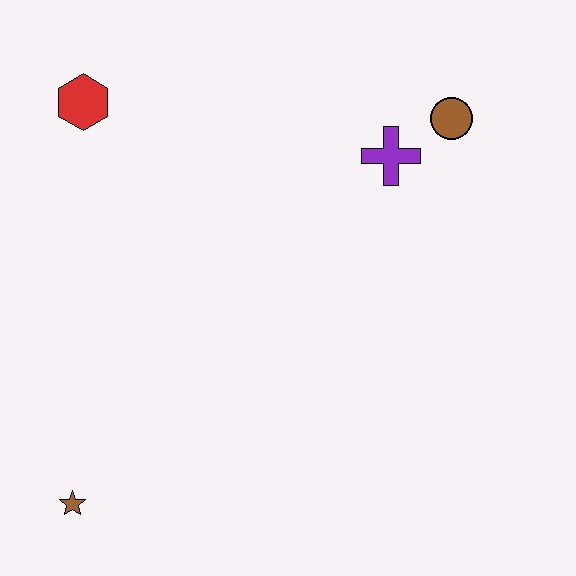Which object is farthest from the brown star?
The brown circle is farthest from the brown star.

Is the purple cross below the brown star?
No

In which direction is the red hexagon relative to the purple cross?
The red hexagon is to the left of the purple cross.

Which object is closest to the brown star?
The red hexagon is closest to the brown star.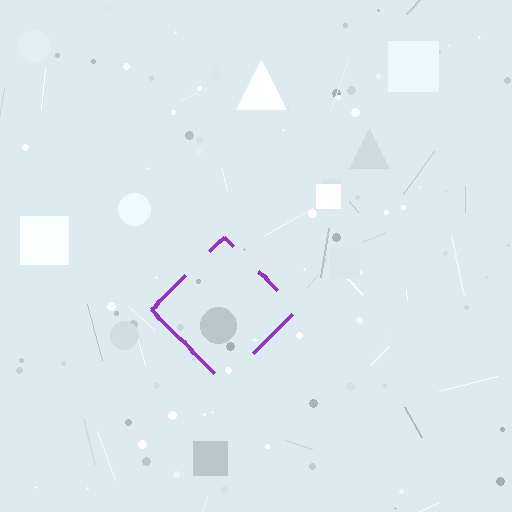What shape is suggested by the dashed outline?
The dashed outline suggests a diamond.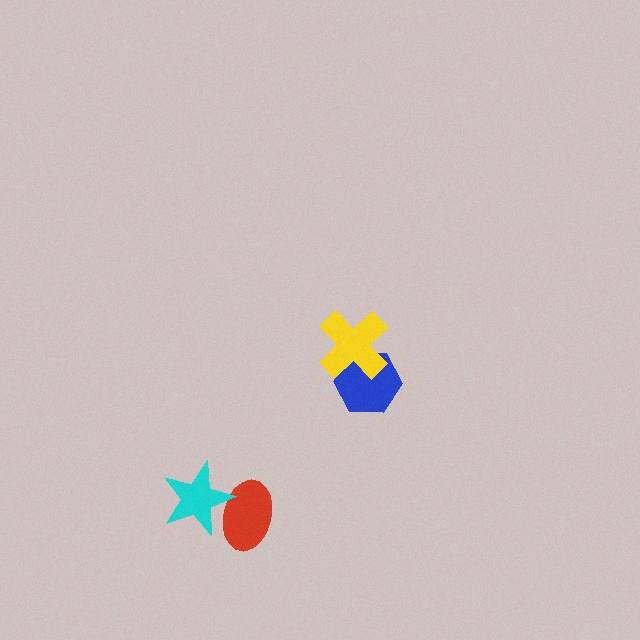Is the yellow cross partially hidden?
No, no other shape covers it.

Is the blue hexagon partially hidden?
Yes, it is partially covered by another shape.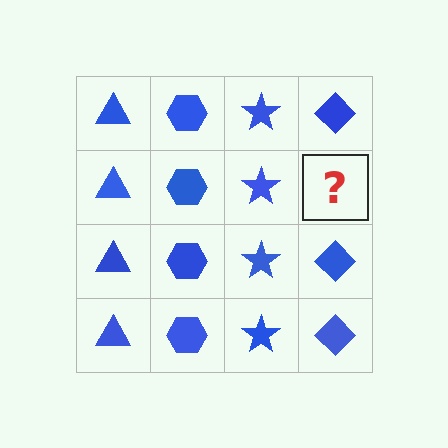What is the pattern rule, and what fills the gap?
The rule is that each column has a consistent shape. The gap should be filled with a blue diamond.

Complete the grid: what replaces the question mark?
The question mark should be replaced with a blue diamond.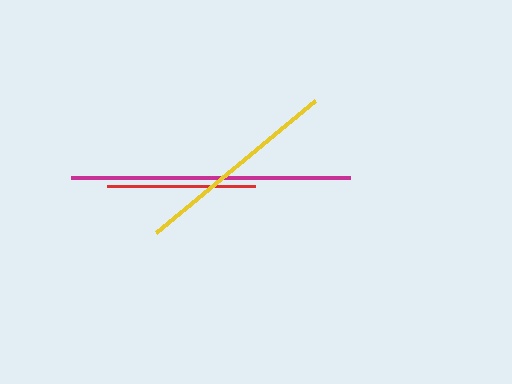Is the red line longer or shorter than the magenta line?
The magenta line is longer than the red line.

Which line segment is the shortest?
The red line is the shortest at approximately 148 pixels.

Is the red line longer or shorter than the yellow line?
The yellow line is longer than the red line.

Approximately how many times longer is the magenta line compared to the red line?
The magenta line is approximately 1.9 times the length of the red line.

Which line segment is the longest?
The magenta line is the longest at approximately 279 pixels.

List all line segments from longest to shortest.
From longest to shortest: magenta, yellow, red.